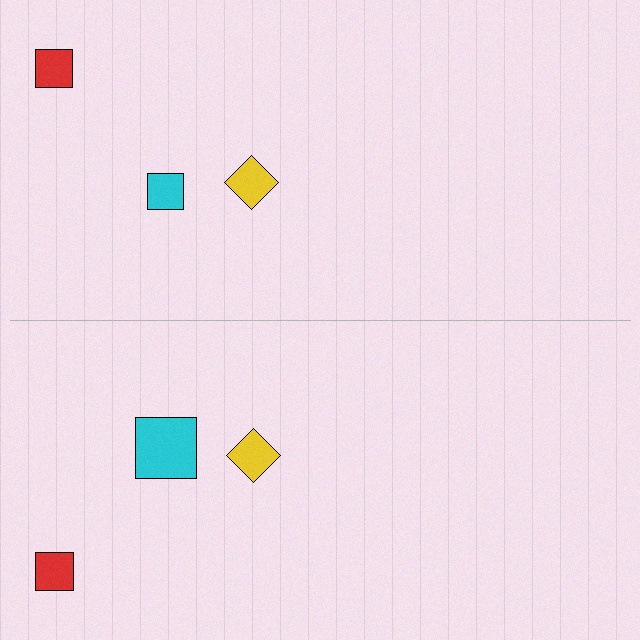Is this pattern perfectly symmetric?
No, the pattern is not perfectly symmetric. The cyan square on the bottom side has a different size than its mirror counterpart.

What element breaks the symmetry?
The cyan square on the bottom side has a different size than its mirror counterpart.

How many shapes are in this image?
There are 6 shapes in this image.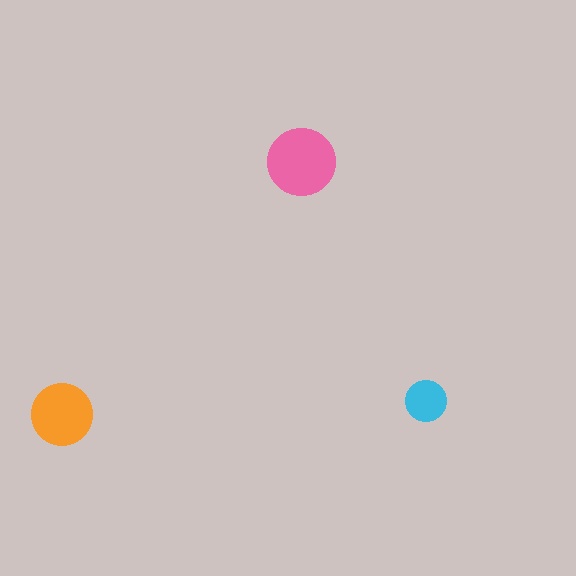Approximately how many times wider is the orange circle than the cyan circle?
About 1.5 times wider.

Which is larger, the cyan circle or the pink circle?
The pink one.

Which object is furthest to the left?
The orange circle is leftmost.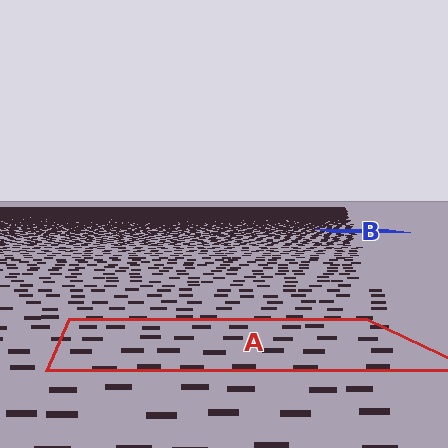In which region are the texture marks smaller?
The texture marks are smaller in region B, because it is farther away.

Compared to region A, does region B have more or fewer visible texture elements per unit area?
Region B has more texture elements per unit area — they are packed more densely because it is farther away.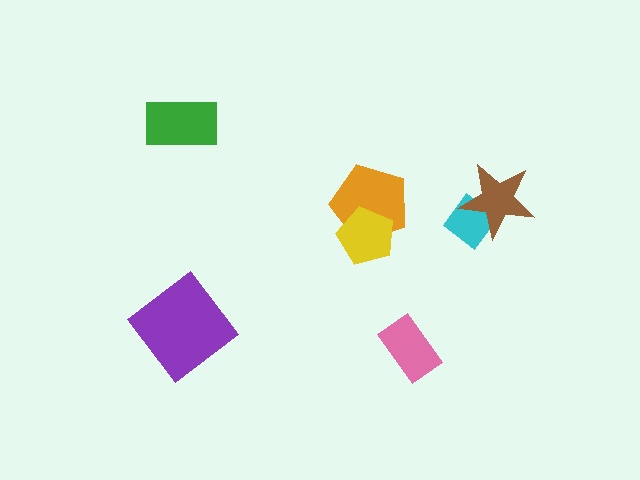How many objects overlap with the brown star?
1 object overlaps with the brown star.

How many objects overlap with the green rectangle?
0 objects overlap with the green rectangle.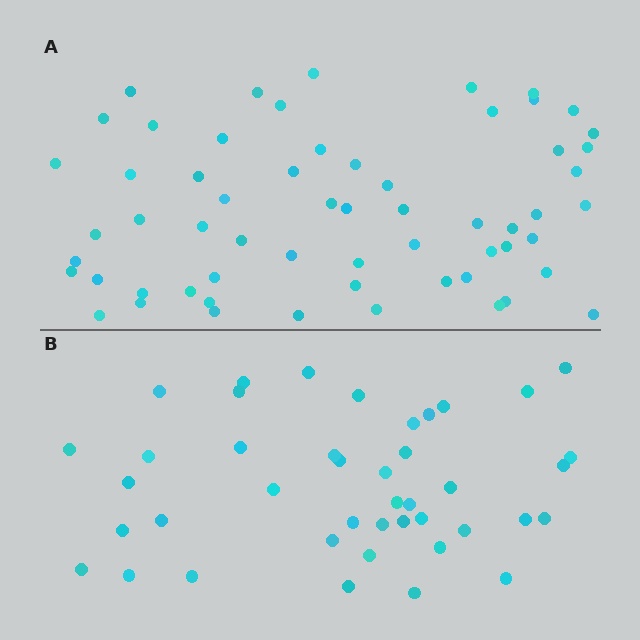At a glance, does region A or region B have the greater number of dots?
Region A (the top region) has more dots.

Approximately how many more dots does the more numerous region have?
Region A has approximately 20 more dots than region B.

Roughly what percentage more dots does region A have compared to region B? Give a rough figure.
About 45% more.